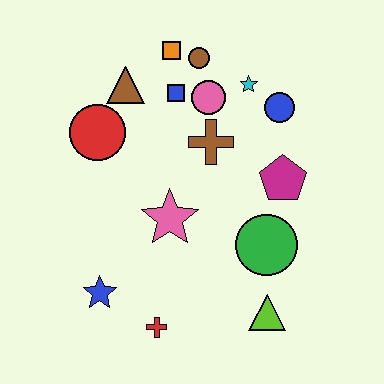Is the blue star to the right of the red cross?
No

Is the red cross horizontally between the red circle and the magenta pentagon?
Yes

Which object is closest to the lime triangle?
The green circle is closest to the lime triangle.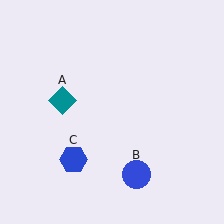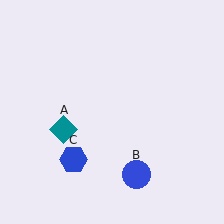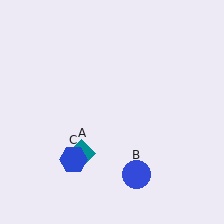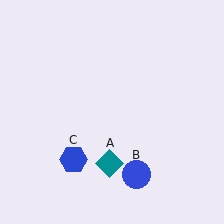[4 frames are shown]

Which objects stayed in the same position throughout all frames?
Blue circle (object B) and blue hexagon (object C) remained stationary.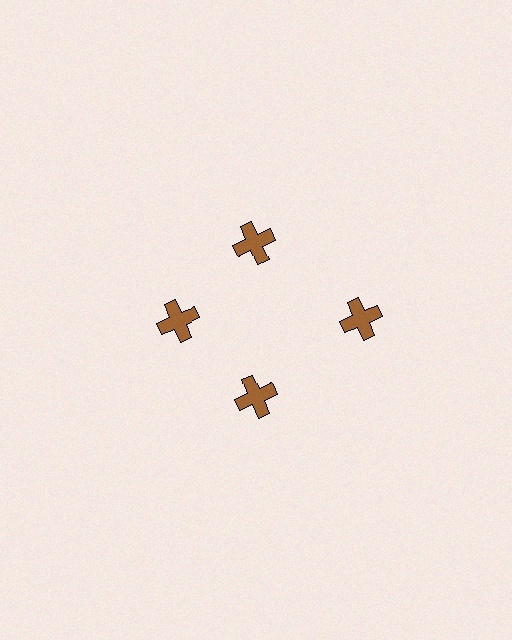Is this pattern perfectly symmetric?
No. The 4 brown crosses are arranged in a ring, but one element near the 3 o'clock position is pushed outward from the center, breaking the 4-fold rotational symmetry.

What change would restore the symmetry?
The symmetry would be restored by moving it inward, back onto the ring so that all 4 crosses sit at equal angles and equal distance from the center.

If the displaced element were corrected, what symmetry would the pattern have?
It would have 4-fold rotational symmetry — the pattern would map onto itself every 90 degrees.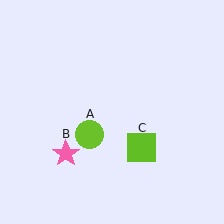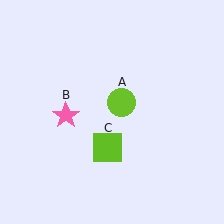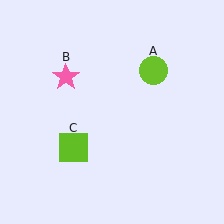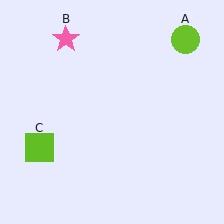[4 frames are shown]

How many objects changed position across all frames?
3 objects changed position: lime circle (object A), pink star (object B), lime square (object C).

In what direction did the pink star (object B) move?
The pink star (object B) moved up.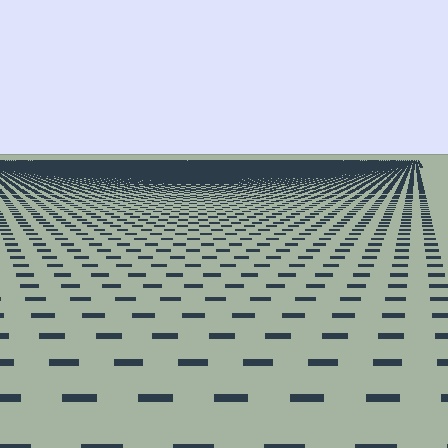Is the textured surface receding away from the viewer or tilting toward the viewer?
The surface is receding away from the viewer. Texture elements get smaller and denser toward the top.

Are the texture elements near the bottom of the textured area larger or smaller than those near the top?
Larger. Near the bottom, elements are closer to the viewer and appear at a bigger on-screen size.